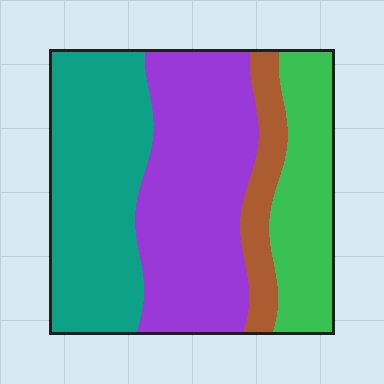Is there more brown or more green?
Green.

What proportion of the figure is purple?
Purple covers 37% of the figure.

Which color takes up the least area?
Brown, at roughly 10%.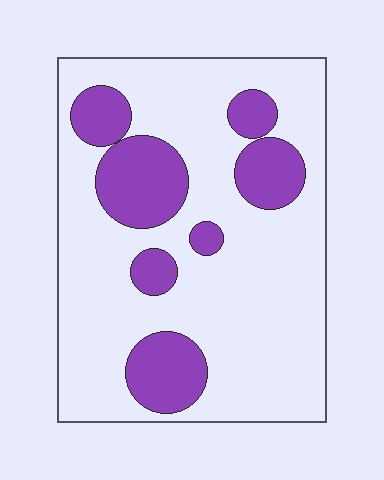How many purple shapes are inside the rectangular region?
7.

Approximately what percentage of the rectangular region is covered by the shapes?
Approximately 25%.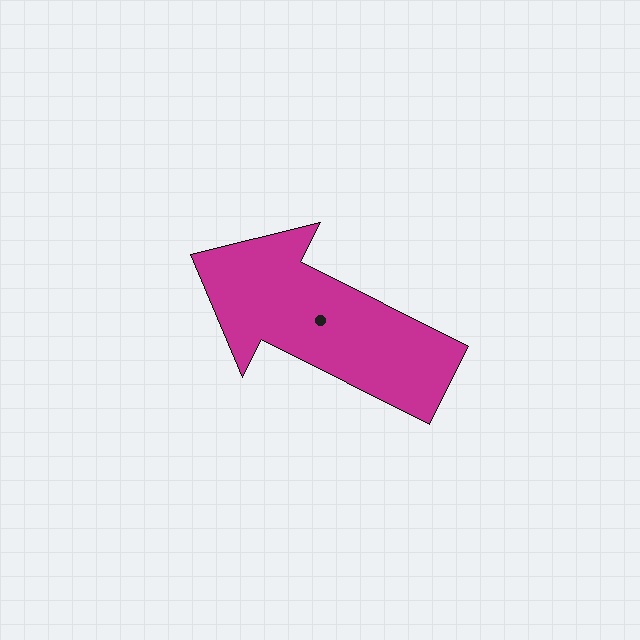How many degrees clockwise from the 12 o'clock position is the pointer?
Approximately 297 degrees.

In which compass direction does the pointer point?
Northwest.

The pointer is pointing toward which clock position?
Roughly 10 o'clock.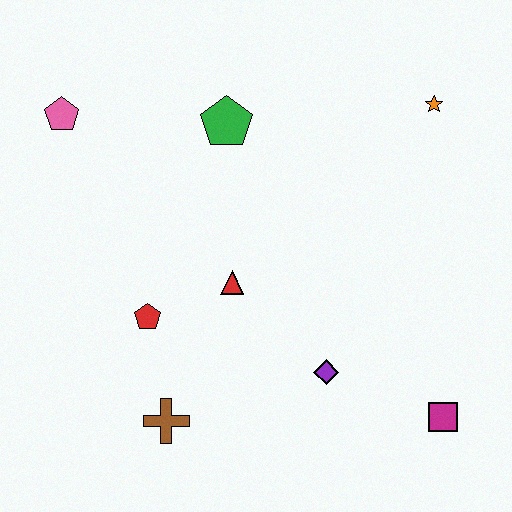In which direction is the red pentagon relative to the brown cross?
The red pentagon is above the brown cross.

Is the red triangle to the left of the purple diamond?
Yes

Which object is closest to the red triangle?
The red pentagon is closest to the red triangle.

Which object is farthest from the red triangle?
The orange star is farthest from the red triangle.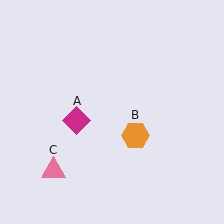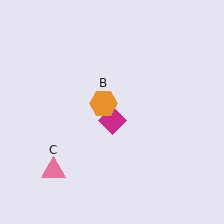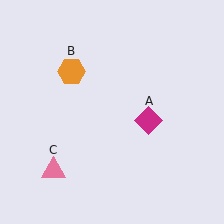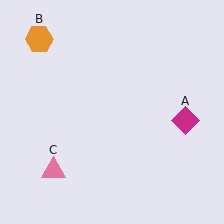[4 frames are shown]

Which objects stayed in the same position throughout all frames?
Pink triangle (object C) remained stationary.